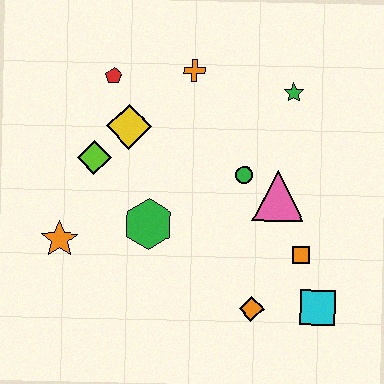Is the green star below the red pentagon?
Yes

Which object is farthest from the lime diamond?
The cyan square is farthest from the lime diamond.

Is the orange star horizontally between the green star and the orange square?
No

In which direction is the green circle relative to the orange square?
The green circle is above the orange square.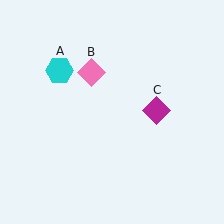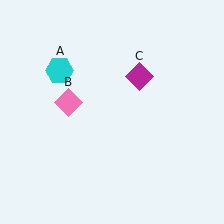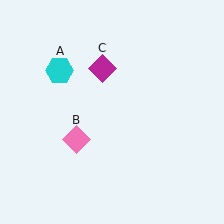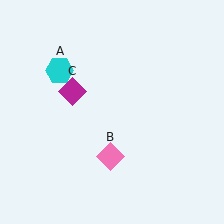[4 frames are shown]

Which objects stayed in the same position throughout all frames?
Cyan hexagon (object A) remained stationary.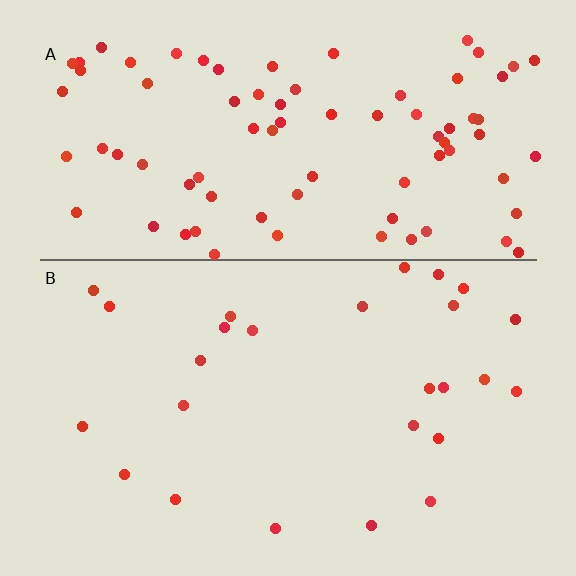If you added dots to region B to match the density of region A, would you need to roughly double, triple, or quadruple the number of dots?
Approximately triple.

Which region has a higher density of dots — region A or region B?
A (the top).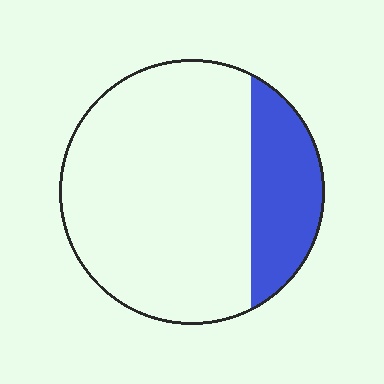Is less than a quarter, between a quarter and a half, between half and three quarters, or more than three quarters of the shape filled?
Less than a quarter.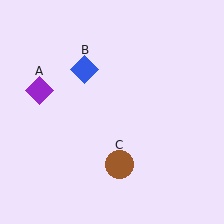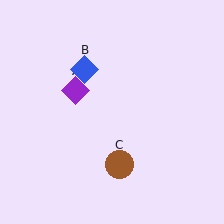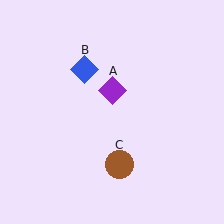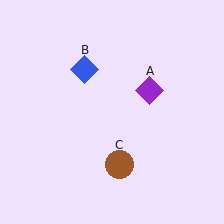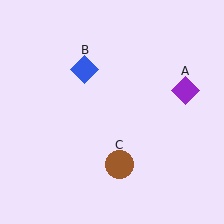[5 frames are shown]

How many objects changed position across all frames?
1 object changed position: purple diamond (object A).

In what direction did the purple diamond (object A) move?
The purple diamond (object A) moved right.